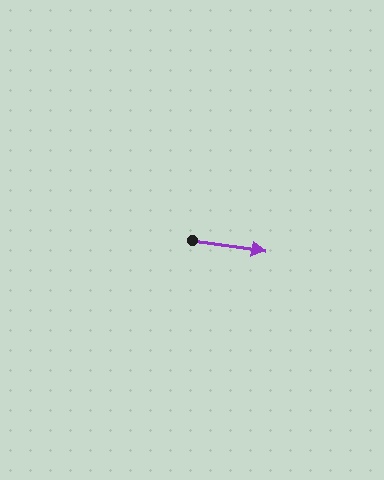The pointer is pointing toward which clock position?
Roughly 3 o'clock.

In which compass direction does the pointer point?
East.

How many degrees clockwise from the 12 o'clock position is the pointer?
Approximately 99 degrees.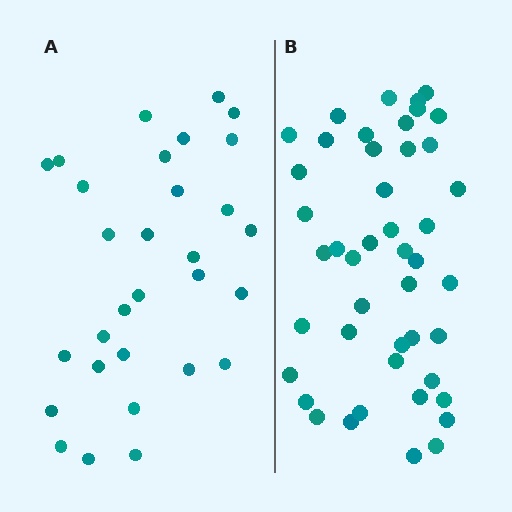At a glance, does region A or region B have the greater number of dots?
Region B (the right region) has more dots.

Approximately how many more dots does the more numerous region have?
Region B has approximately 15 more dots than region A.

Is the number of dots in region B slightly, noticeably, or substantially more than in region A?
Region B has substantially more. The ratio is roughly 1.5 to 1.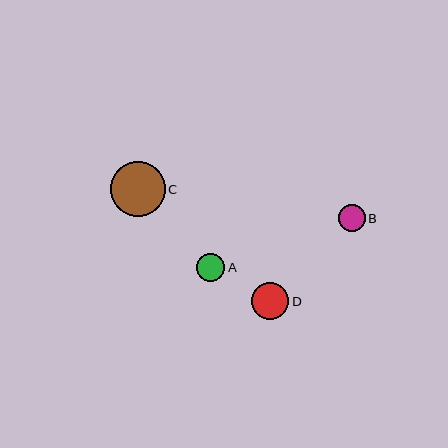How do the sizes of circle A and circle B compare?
Circle A and circle B are approximately the same size.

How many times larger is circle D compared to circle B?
Circle D is approximately 1.4 times the size of circle B.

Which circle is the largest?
Circle C is the largest with a size of approximately 55 pixels.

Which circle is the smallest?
Circle B is the smallest with a size of approximately 27 pixels.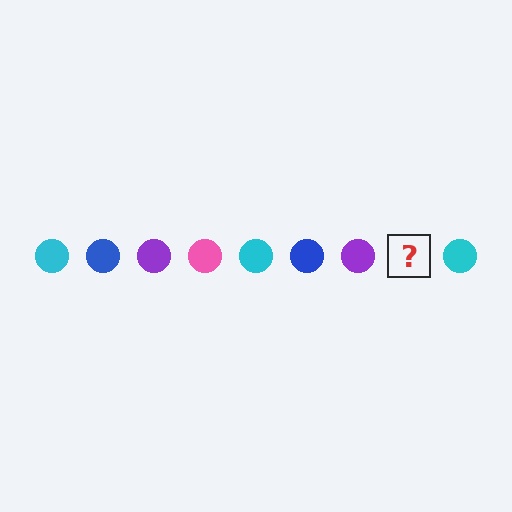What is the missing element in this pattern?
The missing element is a pink circle.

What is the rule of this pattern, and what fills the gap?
The rule is that the pattern cycles through cyan, blue, purple, pink circles. The gap should be filled with a pink circle.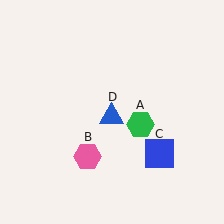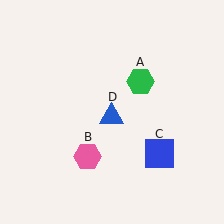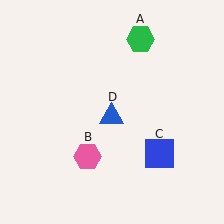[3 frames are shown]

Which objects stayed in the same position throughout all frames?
Pink hexagon (object B) and blue square (object C) and blue triangle (object D) remained stationary.